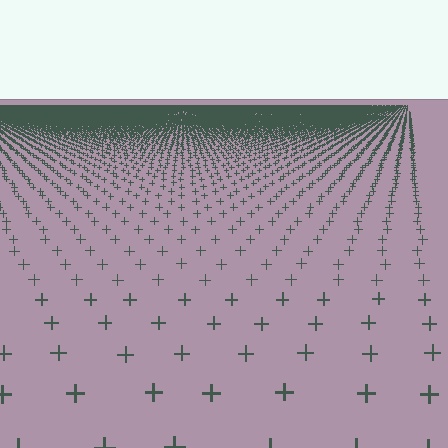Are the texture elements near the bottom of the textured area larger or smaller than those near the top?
Larger. Near the bottom, elements are closer to the viewer and appear at a bigger on-screen size.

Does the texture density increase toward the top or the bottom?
Density increases toward the top.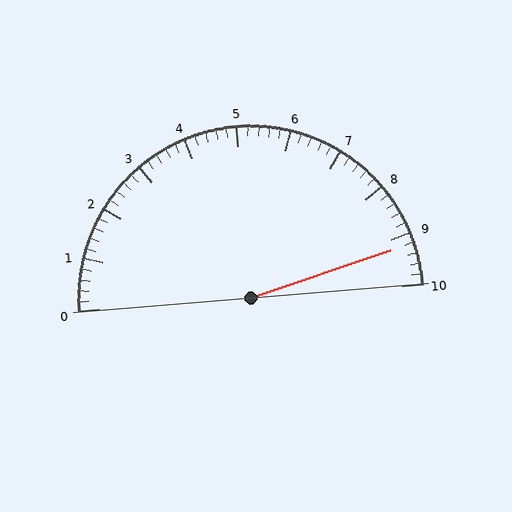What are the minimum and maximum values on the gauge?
The gauge ranges from 0 to 10.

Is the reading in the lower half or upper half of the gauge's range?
The reading is in the upper half of the range (0 to 10).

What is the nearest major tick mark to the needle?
The nearest major tick mark is 9.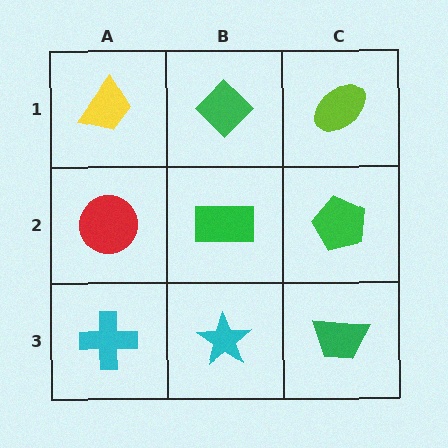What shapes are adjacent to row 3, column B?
A green rectangle (row 2, column B), a cyan cross (row 3, column A), a green trapezoid (row 3, column C).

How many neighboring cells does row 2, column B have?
4.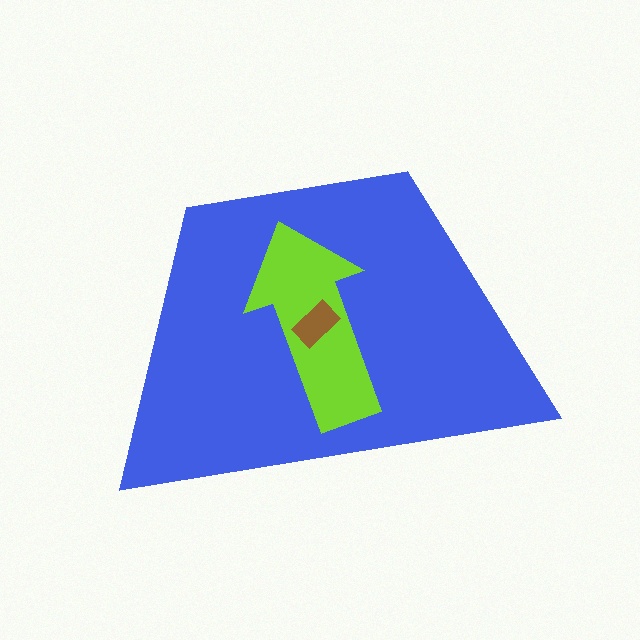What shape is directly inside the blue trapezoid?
The lime arrow.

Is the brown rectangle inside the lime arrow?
Yes.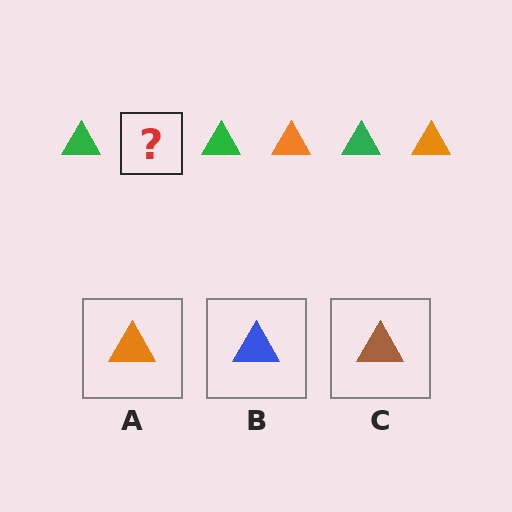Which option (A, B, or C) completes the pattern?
A.